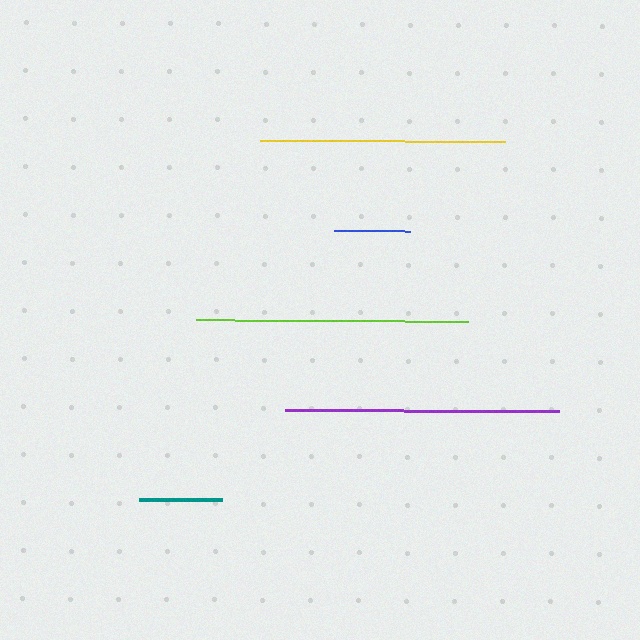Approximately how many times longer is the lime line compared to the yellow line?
The lime line is approximately 1.1 times the length of the yellow line.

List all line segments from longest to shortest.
From longest to shortest: purple, lime, yellow, teal, blue.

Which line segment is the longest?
The purple line is the longest at approximately 274 pixels.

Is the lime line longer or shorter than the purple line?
The purple line is longer than the lime line.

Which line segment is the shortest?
The blue line is the shortest at approximately 76 pixels.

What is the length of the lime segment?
The lime segment is approximately 273 pixels long.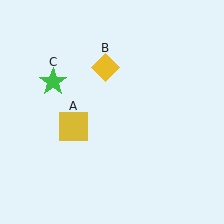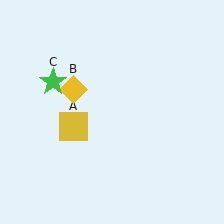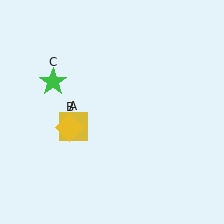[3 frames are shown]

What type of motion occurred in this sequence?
The yellow diamond (object B) rotated counterclockwise around the center of the scene.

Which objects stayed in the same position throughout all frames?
Yellow square (object A) and green star (object C) remained stationary.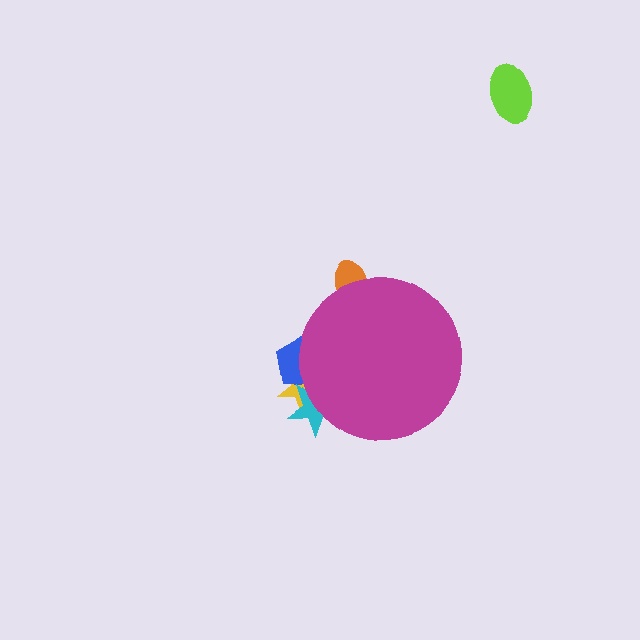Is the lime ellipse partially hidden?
No, the lime ellipse is fully visible.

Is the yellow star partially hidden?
Yes, the yellow star is partially hidden behind the magenta circle.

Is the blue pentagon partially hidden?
Yes, the blue pentagon is partially hidden behind the magenta circle.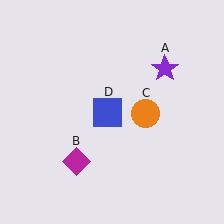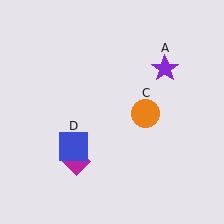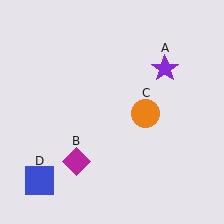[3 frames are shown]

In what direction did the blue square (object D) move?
The blue square (object D) moved down and to the left.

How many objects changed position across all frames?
1 object changed position: blue square (object D).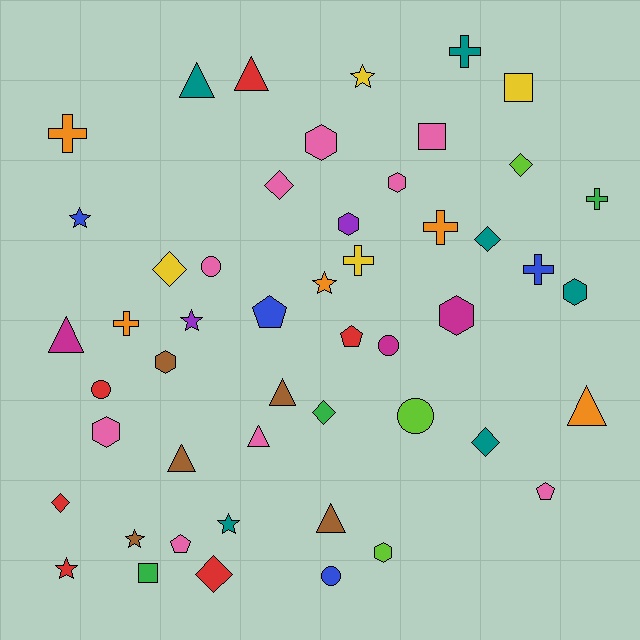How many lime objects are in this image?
There are 3 lime objects.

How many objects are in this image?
There are 50 objects.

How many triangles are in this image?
There are 8 triangles.